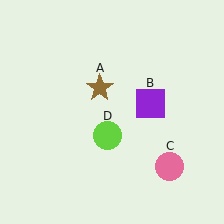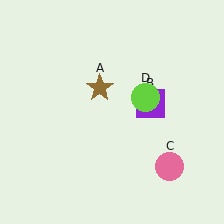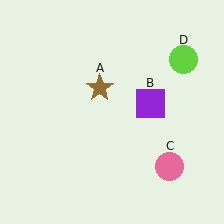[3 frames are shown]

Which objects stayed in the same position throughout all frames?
Brown star (object A) and purple square (object B) and pink circle (object C) remained stationary.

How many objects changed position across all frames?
1 object changed position: lime circle (object D).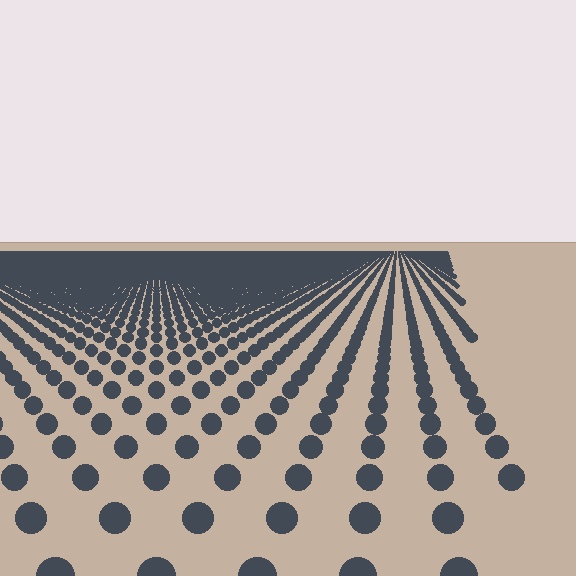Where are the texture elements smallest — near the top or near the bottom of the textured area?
Near the top.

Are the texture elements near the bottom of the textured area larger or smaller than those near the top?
Larger. Near the bottom, elements are closer to the viewer and appear at a bigger on-screen size.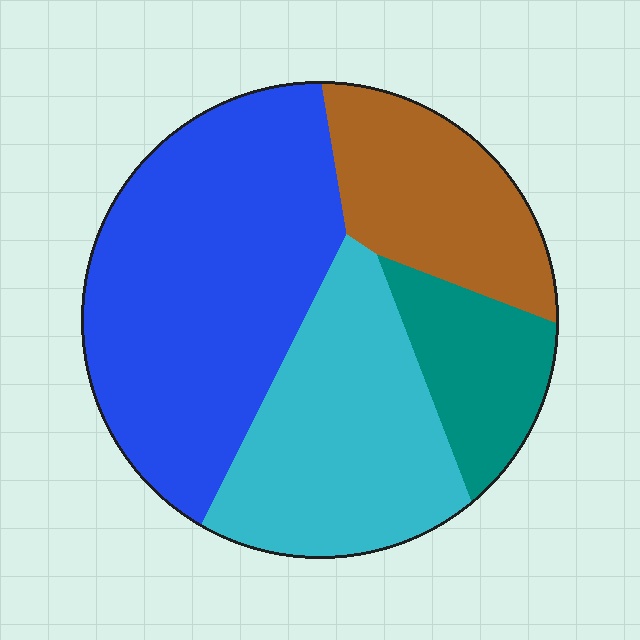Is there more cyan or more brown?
Cyan.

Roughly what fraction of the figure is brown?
Brown takes up between a sixth and a third of the figure.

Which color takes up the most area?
Blue, at roughly 40%.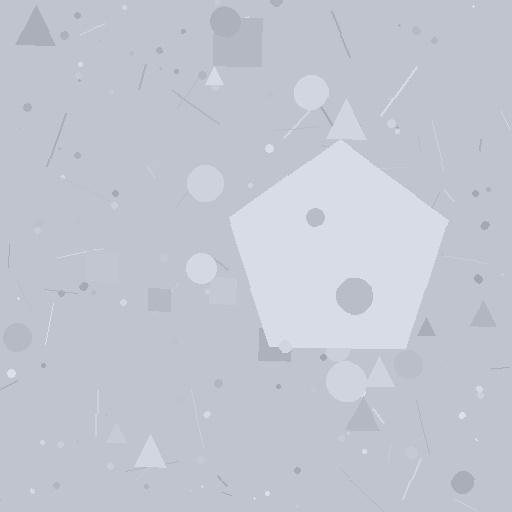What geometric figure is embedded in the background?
A pentagon is embedded in the background.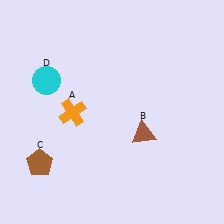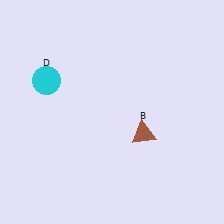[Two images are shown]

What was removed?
The brown pentagon (C), the orange cross (A) were removed in Image 2.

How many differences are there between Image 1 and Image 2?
There are 2 differences between the two images.